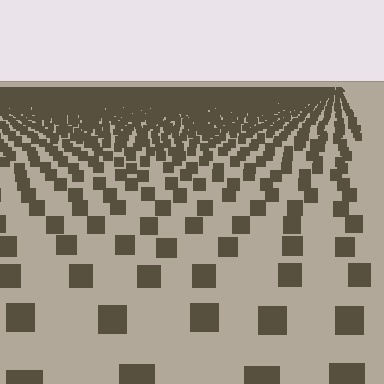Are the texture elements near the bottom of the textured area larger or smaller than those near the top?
Larger. Near the bottom, elements are closer to the viewer and appear at a bigger on-screen size.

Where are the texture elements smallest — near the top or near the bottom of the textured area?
Near the top.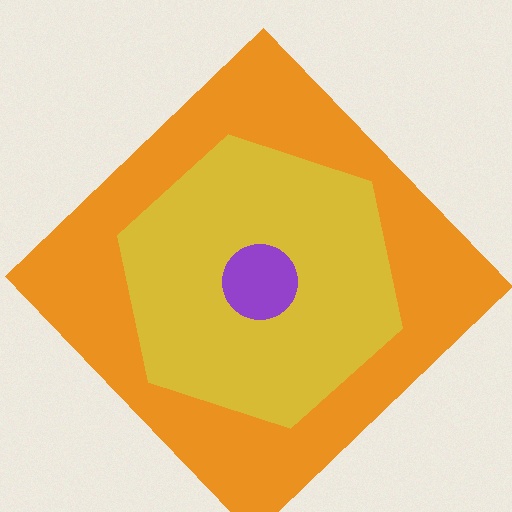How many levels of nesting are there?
3.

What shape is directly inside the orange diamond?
The yellow hexagon.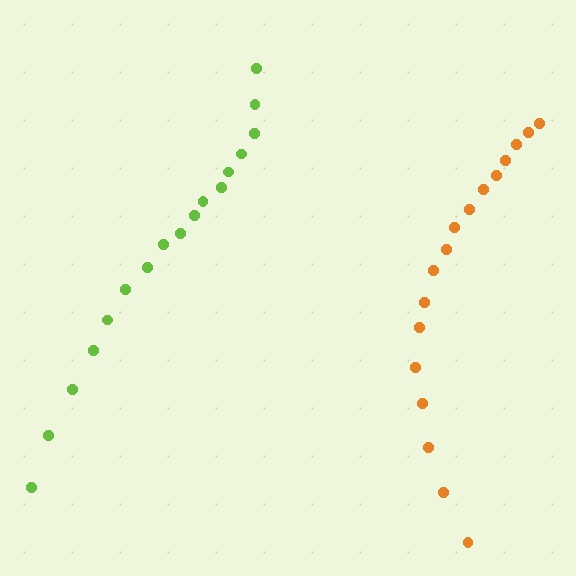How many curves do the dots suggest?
There are 2 distinct paths.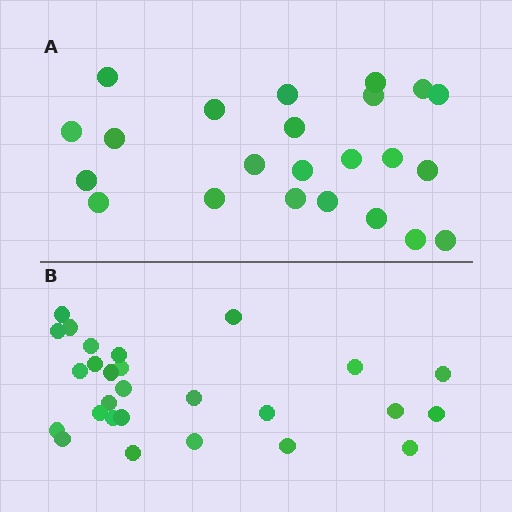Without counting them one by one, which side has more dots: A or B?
Region B (the bottom region) has more dots.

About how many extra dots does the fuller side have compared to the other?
Region B has about 4 more dots than region A.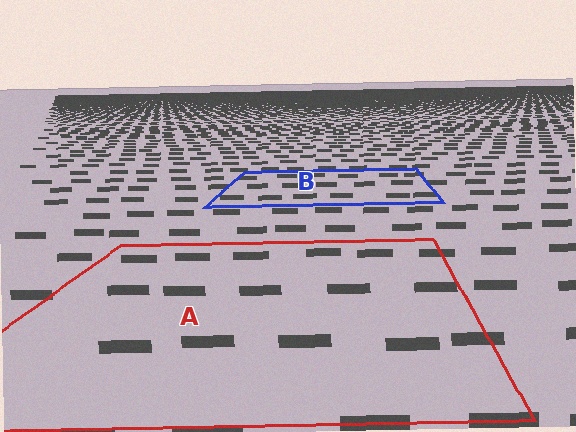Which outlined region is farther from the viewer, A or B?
Region B is farther from the viewer — the texture elements inside it appear smaller and more densely packed.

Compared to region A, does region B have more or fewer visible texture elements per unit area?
Region B has more texture elements per unit area — they are packed more densely because it is farther away.